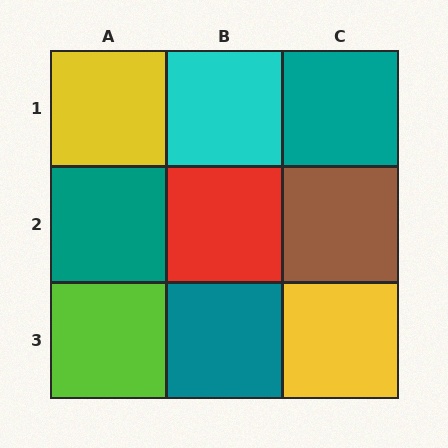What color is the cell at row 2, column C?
Brown.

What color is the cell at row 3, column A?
Lime.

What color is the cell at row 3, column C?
Yellow.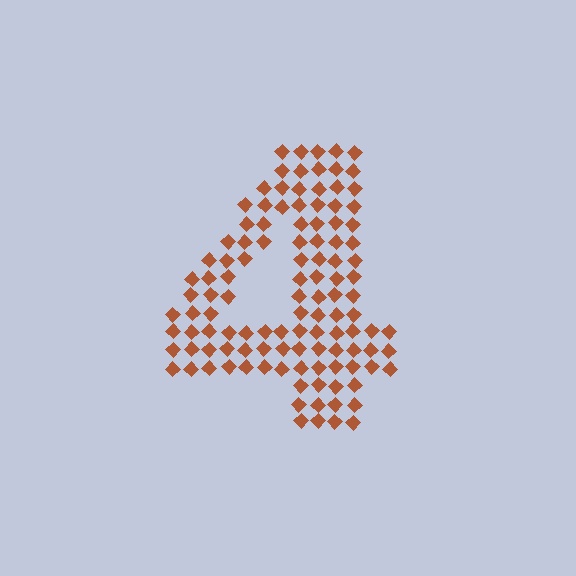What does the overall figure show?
The overall figure shows the digit 4.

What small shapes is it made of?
It is made of small diamonds.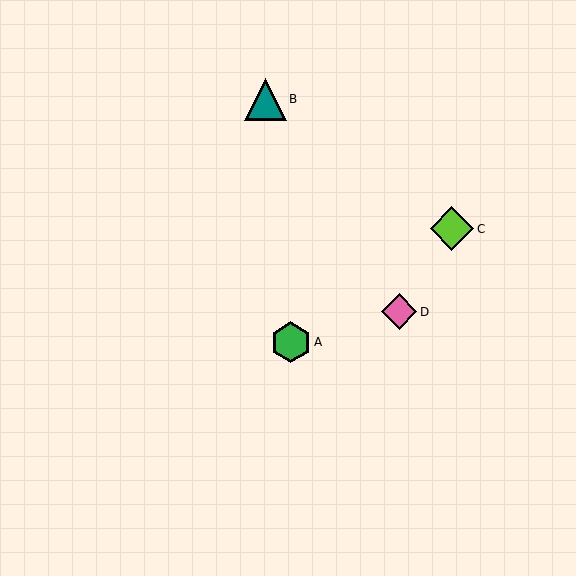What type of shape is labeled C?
Shape C is a lime diamond.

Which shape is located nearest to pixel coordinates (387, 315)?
The pink diamond (labeled D) at (399, 312) is nearest to that location.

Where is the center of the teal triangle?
The center of the teal triangle is at (265, 99).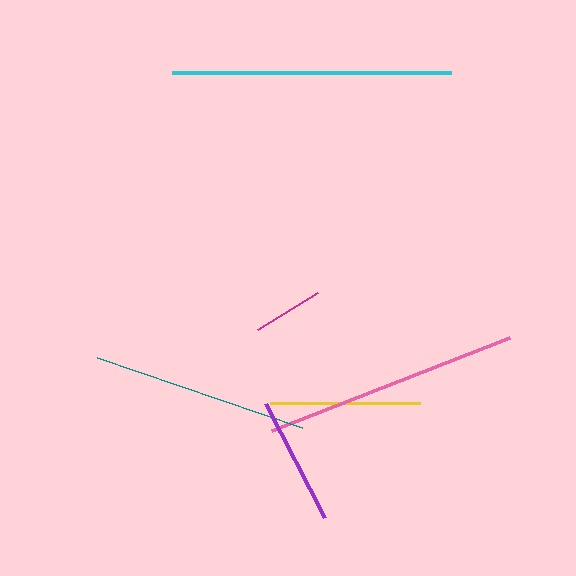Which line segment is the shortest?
The magenta line is the shortest at approximately 71 pixels.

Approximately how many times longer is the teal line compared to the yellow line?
The teal line is approximately 1.4 times the length of the yellow line.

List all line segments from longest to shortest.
From longest to shortest: cyan, pink, teal, yellow, purple, magenta.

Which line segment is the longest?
The cyan line is the longest at approximately 279 pixels.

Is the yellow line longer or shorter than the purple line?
The yellow line is longer than the purple line.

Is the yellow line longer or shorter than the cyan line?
The cyan line is longer than the yellow line.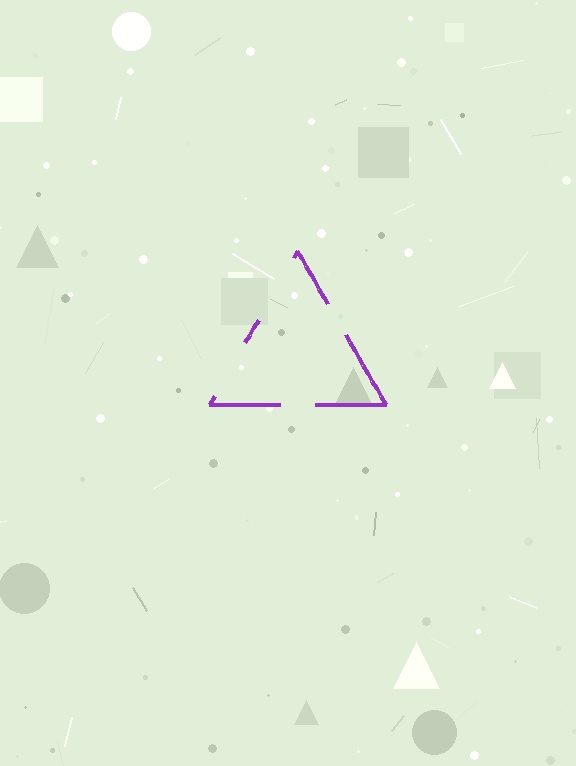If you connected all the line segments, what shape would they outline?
They would outline a triangle.